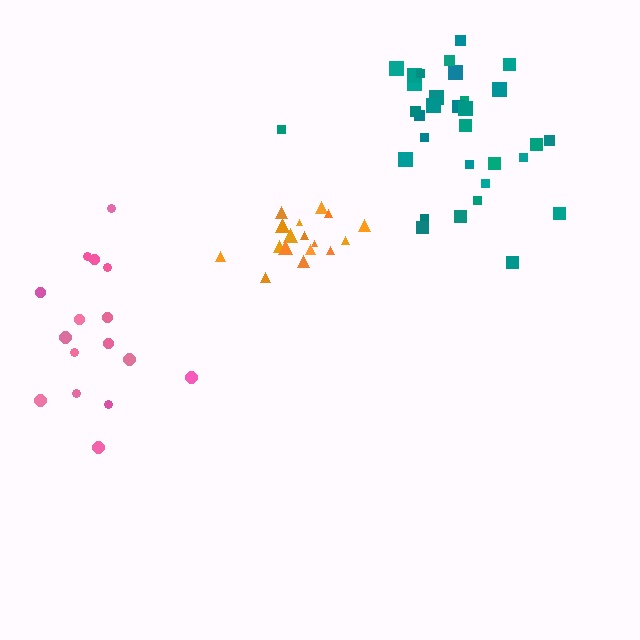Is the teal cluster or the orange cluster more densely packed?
Orange.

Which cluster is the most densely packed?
Orange.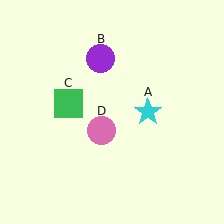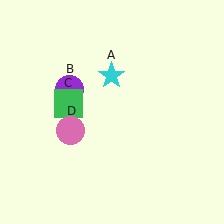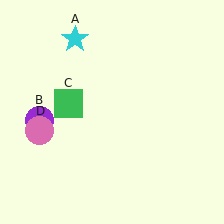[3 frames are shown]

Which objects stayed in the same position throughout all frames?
Green square (object C) remained stationary.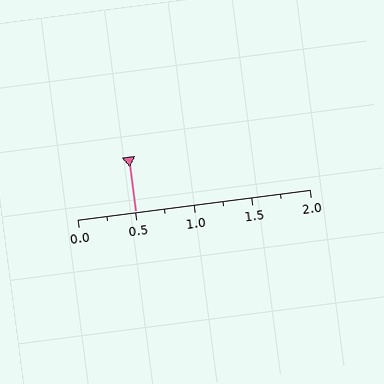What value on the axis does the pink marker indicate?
The marker indicates approximately 0.5.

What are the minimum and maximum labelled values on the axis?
The axis runs from 0.0 to 2.0.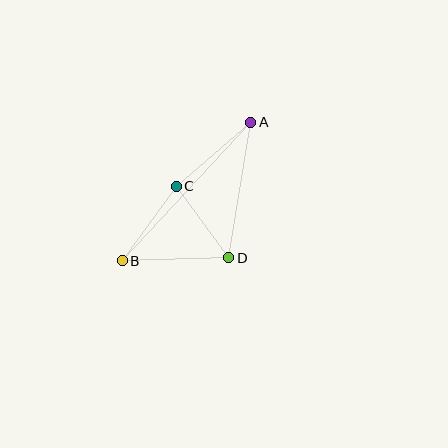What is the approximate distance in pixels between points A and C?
The distance between A and C is approximately 98 pixels.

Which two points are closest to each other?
Points C and D are closest to each other.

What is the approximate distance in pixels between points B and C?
The distance between B and C is approximately 92 pixels.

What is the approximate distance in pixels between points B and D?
The distance between B and D is approximately 107 pixels.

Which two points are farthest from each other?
Points A and B are farthest from each other.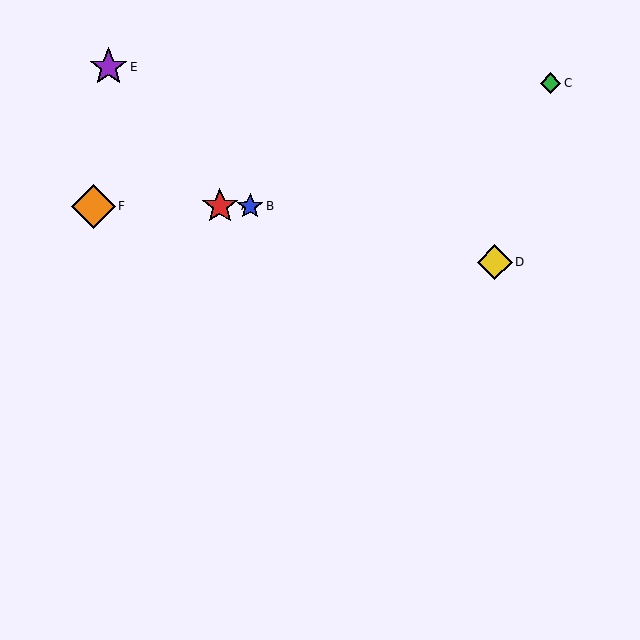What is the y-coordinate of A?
Object A is at y≈206.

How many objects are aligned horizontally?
3 objects (A, B, F) are aligned horizontally.